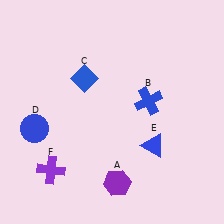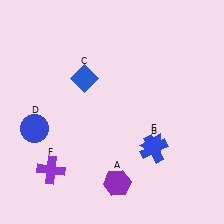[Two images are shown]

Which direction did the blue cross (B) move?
The blue cross (B) moved down.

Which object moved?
The blue cross (B) moved down.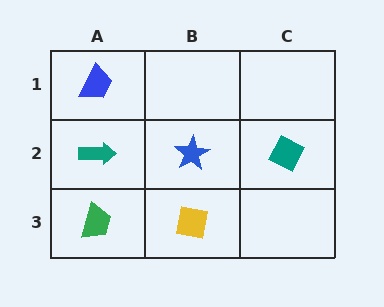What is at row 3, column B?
A yellow square.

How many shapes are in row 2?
3 shapes.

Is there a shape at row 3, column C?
No, that cell is empty.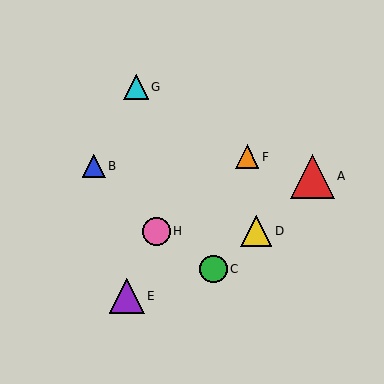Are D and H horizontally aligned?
Yes, both are at y≈231.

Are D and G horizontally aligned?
No, D is at y≈231 and G is at y≈87.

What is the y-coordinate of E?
Object E is at y≈296.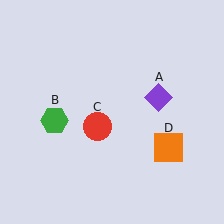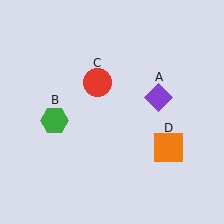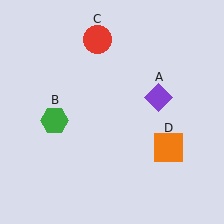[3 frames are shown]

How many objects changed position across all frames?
1 object changed position: red circle (object C).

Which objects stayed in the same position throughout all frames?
Purple diamond (object A) and green hexagon (object B) and orange square (object D) remained stationary.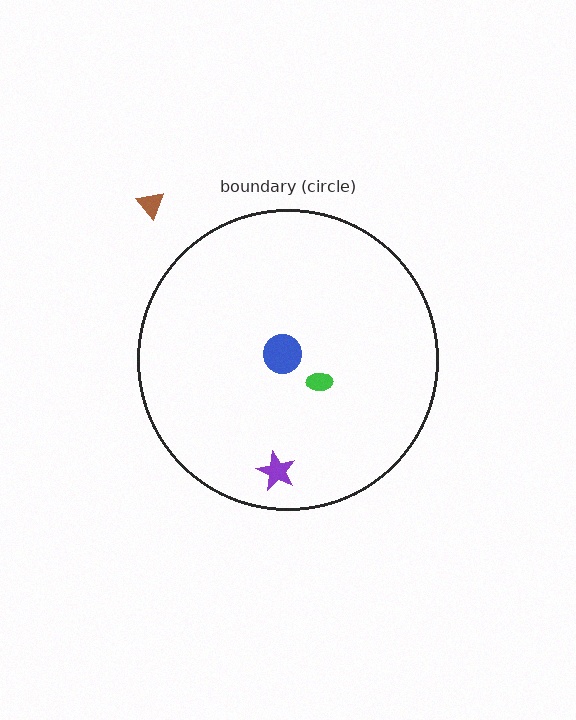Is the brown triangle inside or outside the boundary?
Outside.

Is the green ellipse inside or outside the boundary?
Inside.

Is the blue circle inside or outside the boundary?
Inside.